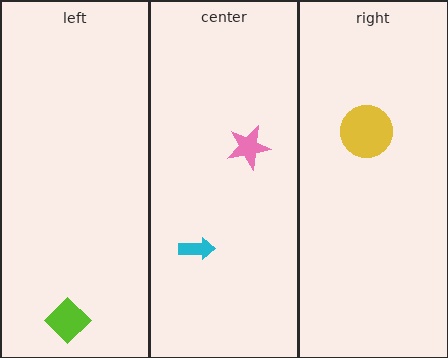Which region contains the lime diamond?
The left region.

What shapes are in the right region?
The yellow circle.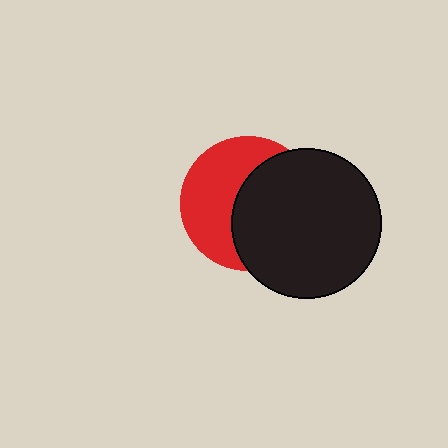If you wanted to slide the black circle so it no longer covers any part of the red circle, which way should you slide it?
Slide it right — that is the most direct way to separate the two shapes.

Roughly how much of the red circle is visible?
About half of it is visible (roughly 48%).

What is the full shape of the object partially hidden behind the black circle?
The partially hidden object is a red circle.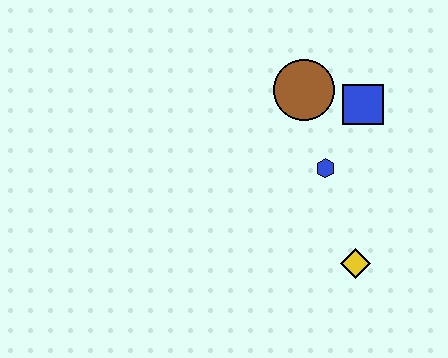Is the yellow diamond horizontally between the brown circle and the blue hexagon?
No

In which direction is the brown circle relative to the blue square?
The brown circle is to the left of the blue square.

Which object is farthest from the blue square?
The yellow diamond is farthest from the blue square.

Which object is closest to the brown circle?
The blue square is closest to the brown circle.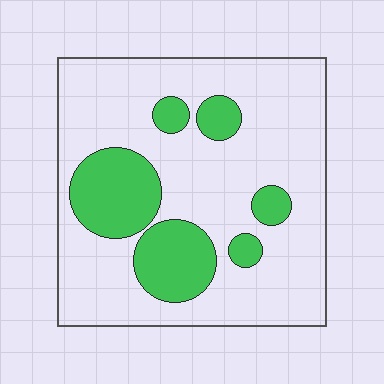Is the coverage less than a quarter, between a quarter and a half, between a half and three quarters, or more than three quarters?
Less than a quarter.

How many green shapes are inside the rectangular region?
6.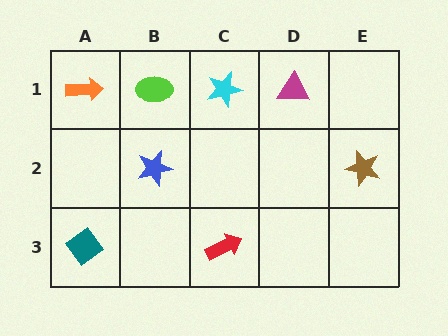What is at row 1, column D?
A magenta triangle.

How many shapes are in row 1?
4 shapes.